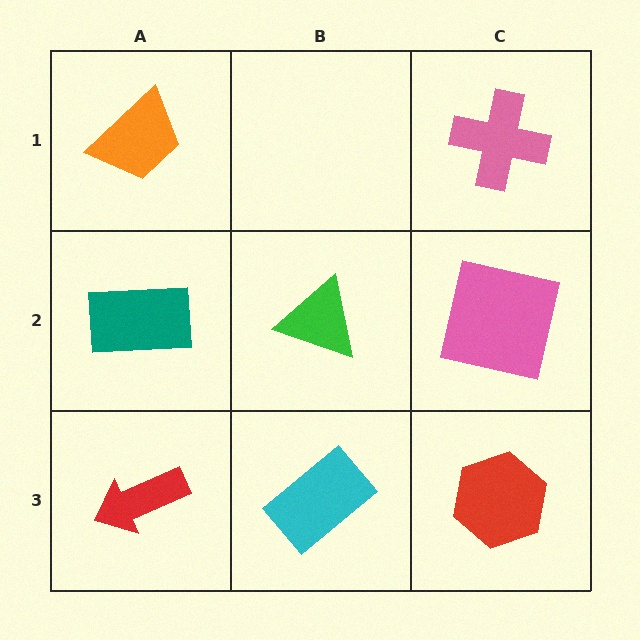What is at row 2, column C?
A pink square.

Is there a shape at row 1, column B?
No, that cell is empty.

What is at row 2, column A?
A teal rectangle.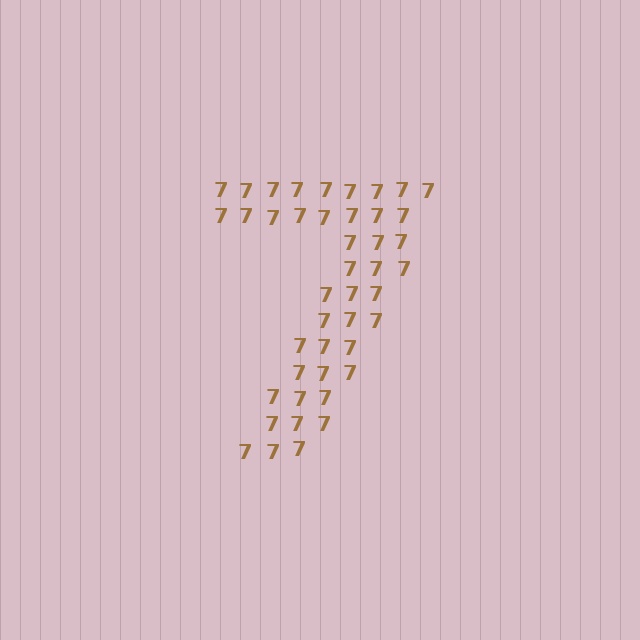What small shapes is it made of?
It is made of small digit 7's.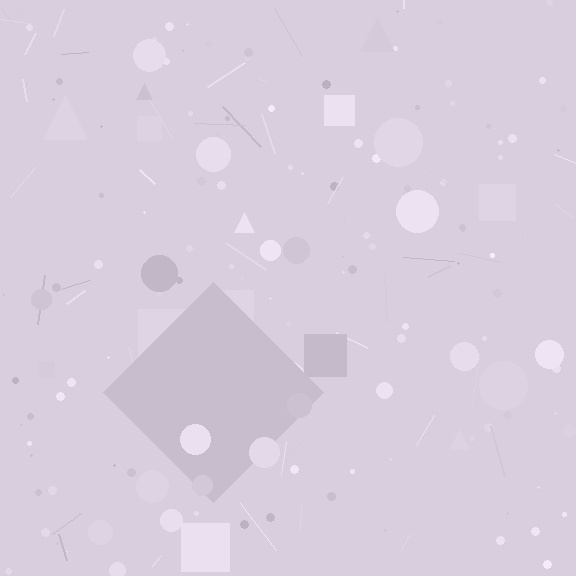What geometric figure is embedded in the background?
A diamond is embedded in the background.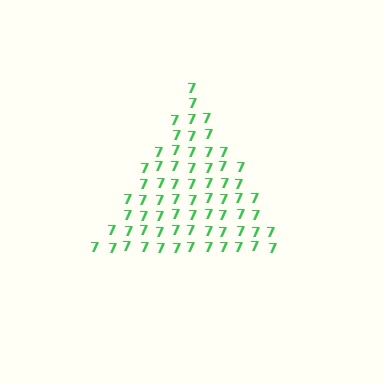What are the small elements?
The small elements are digit 7's.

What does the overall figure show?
The overall figure shows a triangle.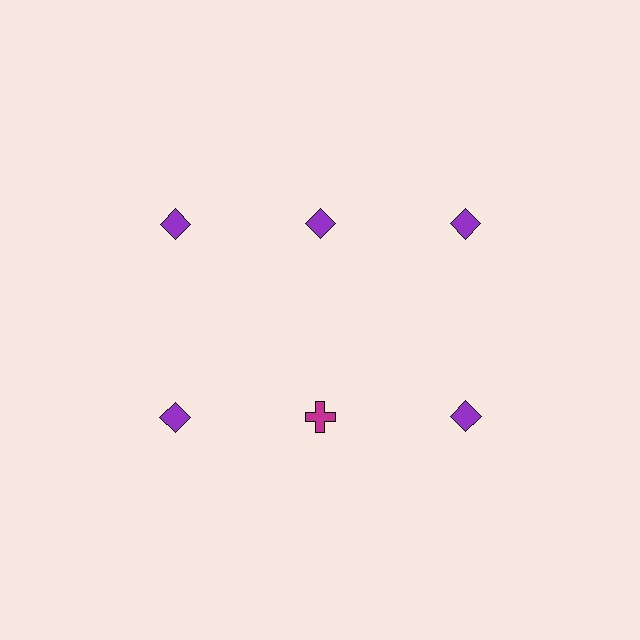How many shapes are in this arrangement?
There are 6 shapes arranged in a grid pattern.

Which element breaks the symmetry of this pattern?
The magenta cross in the second row, second from left column breaks the symmetry. All other shapes are purple diamonds.